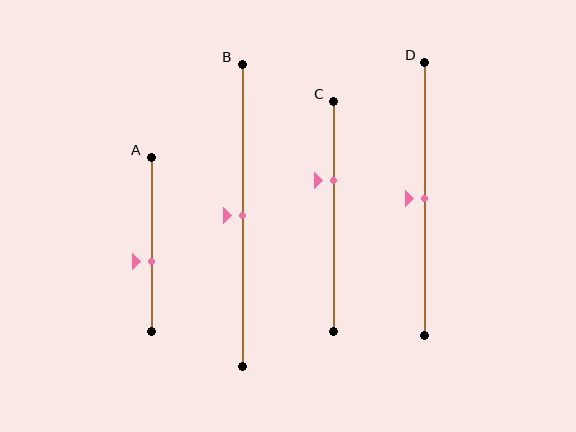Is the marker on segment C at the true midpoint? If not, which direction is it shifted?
No, the marker on segment C is shifted upward by about 15% of the segment length.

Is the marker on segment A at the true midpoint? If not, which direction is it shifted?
No, the marker on segment A is shifted downward by about 10% of the segment length.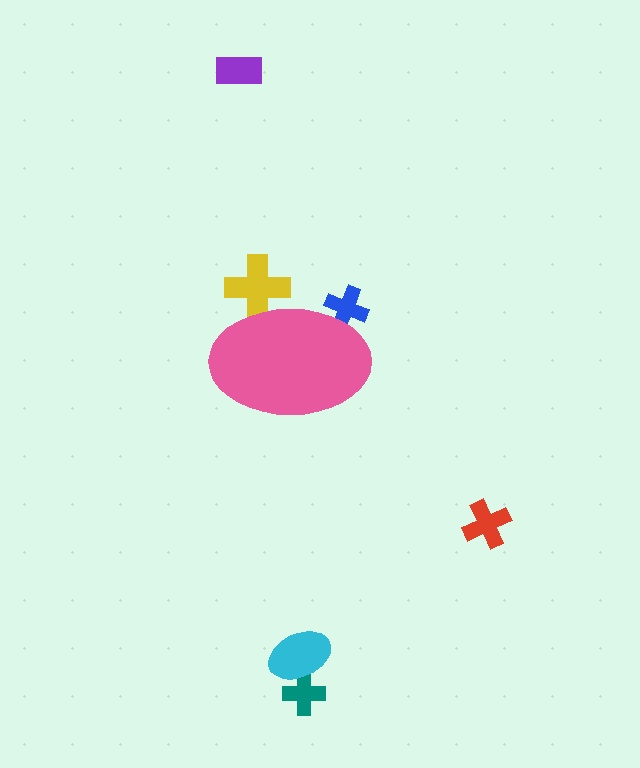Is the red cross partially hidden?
No, the red cross is fully visible.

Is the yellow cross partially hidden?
Yes, the yellow cross is partially hidden behind the pink ellipse.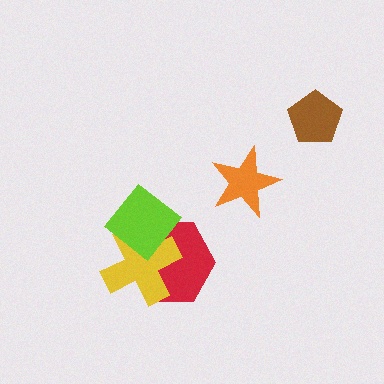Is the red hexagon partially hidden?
Yes, it is partially covered by another shape.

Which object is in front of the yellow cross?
The lime diamond is in front of the yellow cross.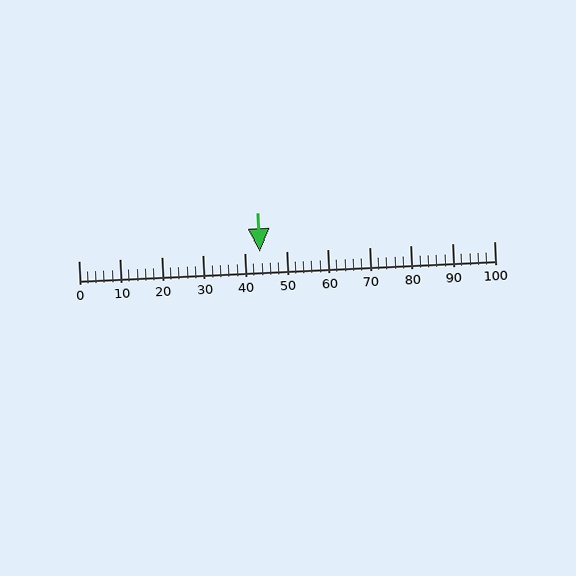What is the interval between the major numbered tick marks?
The major tick marks are spaced 10 units apart.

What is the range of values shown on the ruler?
The ruler shows values from 0 to 100.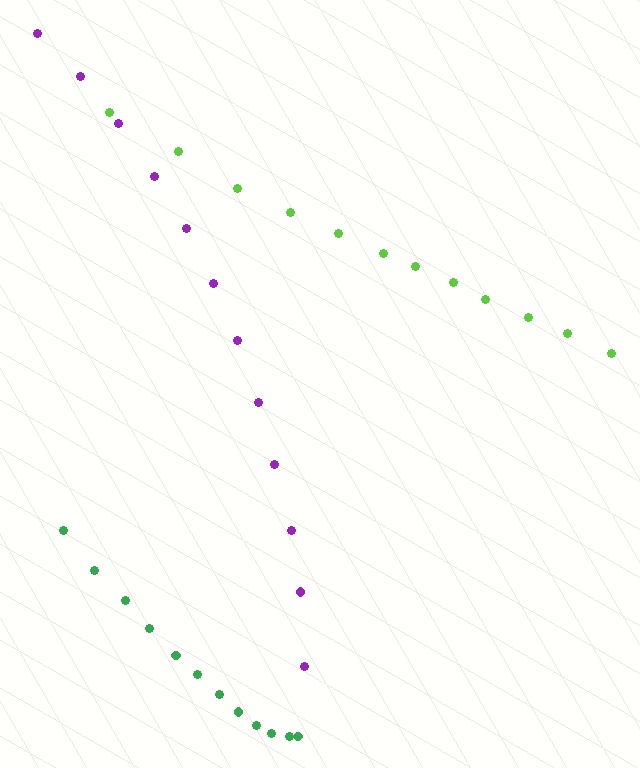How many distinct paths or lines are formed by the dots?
There are 3 distinct paths.